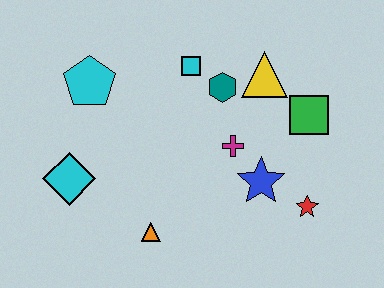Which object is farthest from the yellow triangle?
The cyan diamond is farthest from the yellow triangle.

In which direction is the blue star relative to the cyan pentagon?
The blue star is to the right of the cyan pentagon.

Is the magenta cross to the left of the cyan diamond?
No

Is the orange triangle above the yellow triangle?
No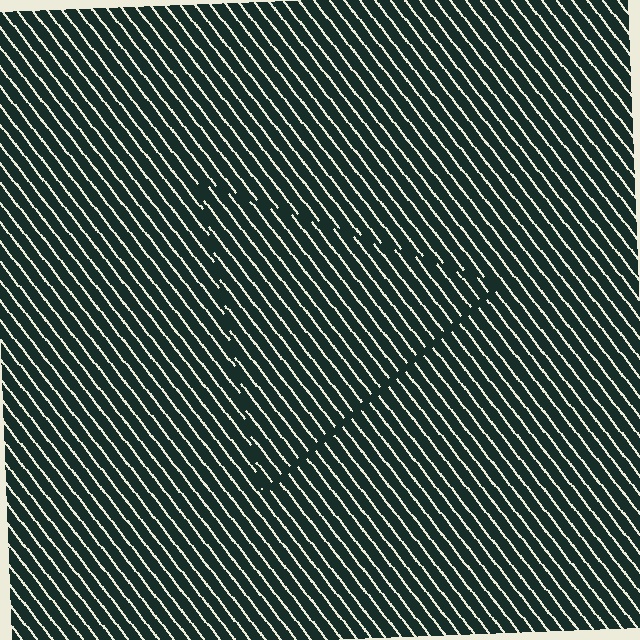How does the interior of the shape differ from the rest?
The interior of the shape contains the same grating, shifted by half a period — the contour is defined by the phase discontinuity where line-ends from the inner and outer gratings abut.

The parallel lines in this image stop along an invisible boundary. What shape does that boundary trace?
An illusory triangle. The interior of the shape contains the same grating, shifted by half a period — the contour is defined by the phase discontinuity where line-ends from the inner and outer gratings abut.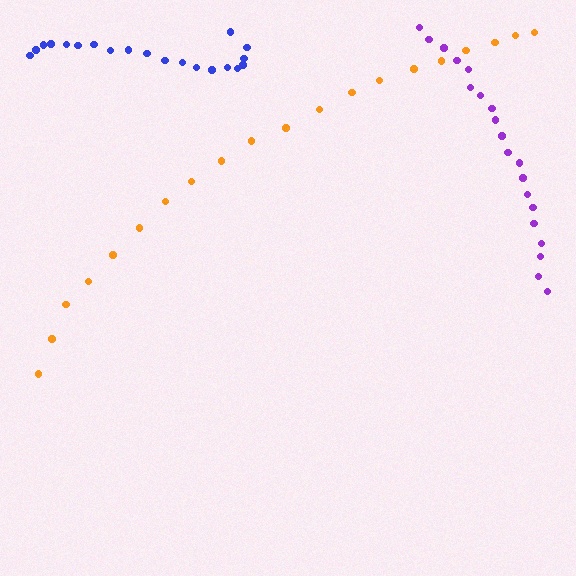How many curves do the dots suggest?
There are 3 distinct paths.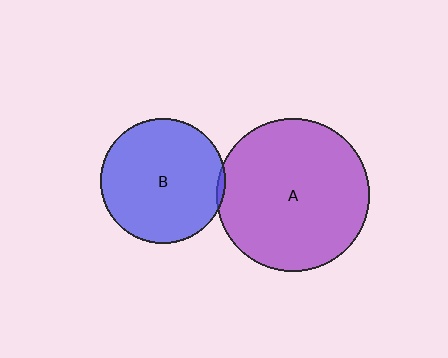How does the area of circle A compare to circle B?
Approximately 1.5 times.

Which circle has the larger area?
Circle A (purple).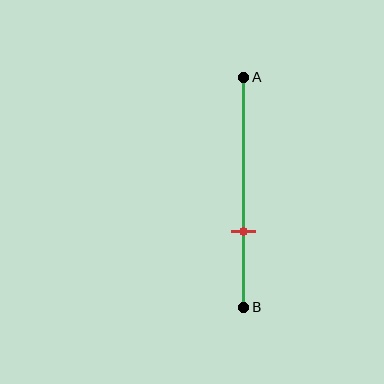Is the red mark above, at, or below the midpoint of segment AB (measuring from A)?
The red mark is below the midpoint of segment AB.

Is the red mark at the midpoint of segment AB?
No, the mark is at about 65% from A, not at the 50% midpoint.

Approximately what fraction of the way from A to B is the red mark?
The red mark is approximately 65% of the way from A to B.